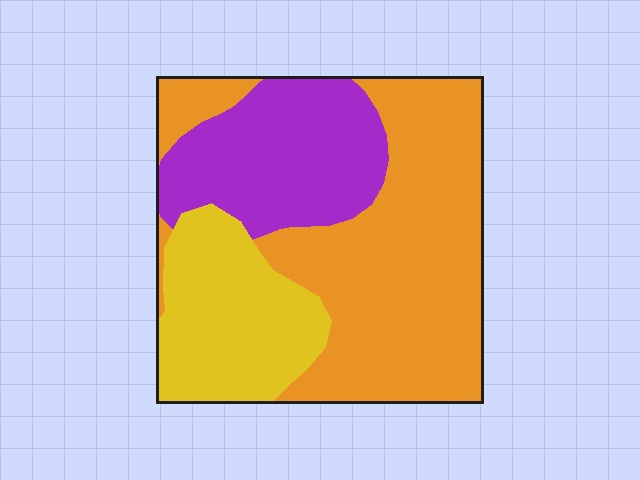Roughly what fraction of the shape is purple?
Purple takes up about one quarter (1/4) of the shape.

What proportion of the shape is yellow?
Yellow covers 23% of the shape.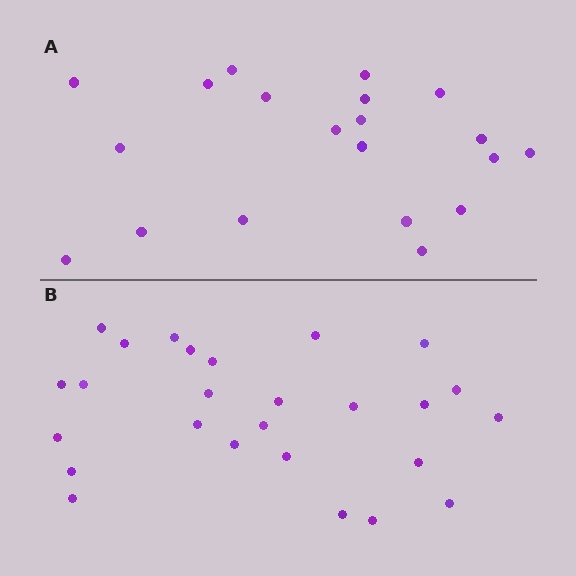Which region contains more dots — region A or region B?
Region B (the bottom region) has more dots.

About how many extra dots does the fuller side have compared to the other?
Region B has about 6 more dots than region A.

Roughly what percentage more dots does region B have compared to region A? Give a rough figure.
About 30% more.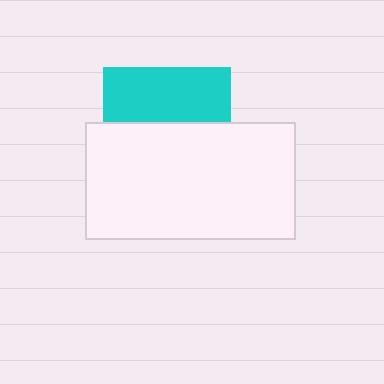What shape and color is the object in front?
The object in front is a white rectangle.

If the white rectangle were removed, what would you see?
You would see the complete cyan square.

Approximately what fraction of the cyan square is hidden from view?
Roughly 58% of the cyan square is hidden behind the white rectangle.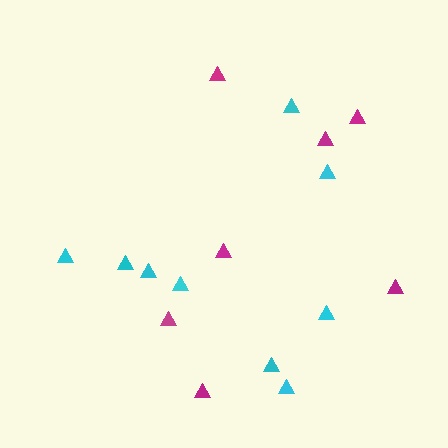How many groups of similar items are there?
There are 2 groups: one group of magenta triangles (7) and one group of cyan triangles (9).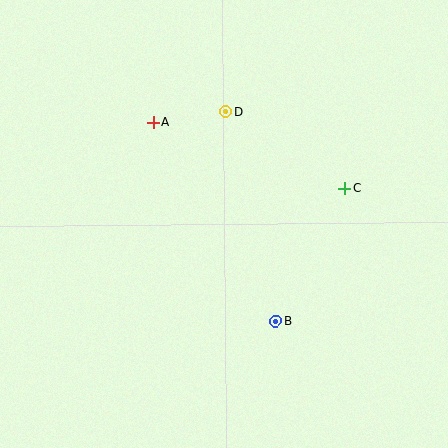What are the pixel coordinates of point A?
Point A is at (153, 122).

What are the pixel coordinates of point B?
Point B is at (275, 321).